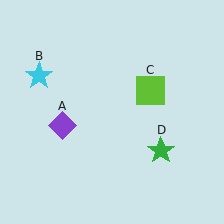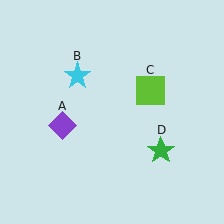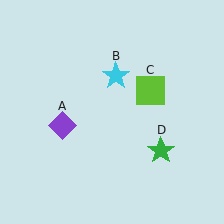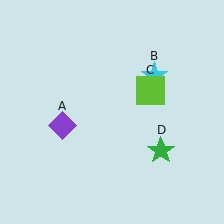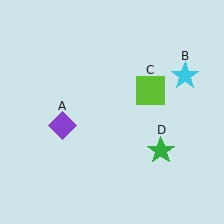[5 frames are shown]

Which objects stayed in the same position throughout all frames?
Purple diamond (object A) and lime square (object C) and green star (object D) remained stationary.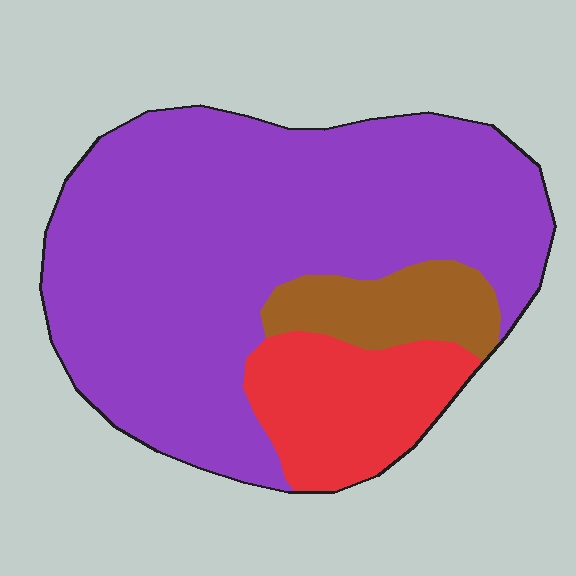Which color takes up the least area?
Brown, at roughly 10%.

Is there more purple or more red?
Purple.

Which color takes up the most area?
Purple, at roughly 75%.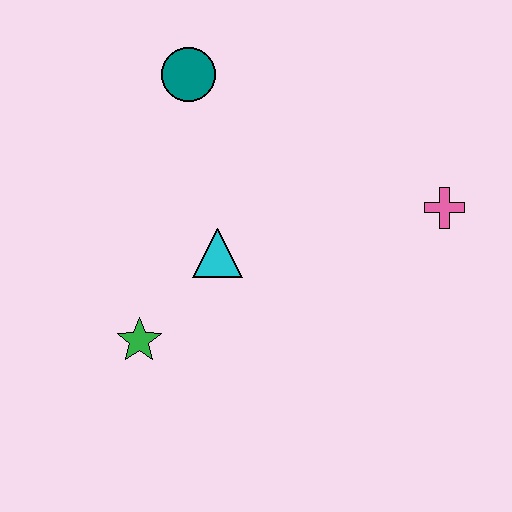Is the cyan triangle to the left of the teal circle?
No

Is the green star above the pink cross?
No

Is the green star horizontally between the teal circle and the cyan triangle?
No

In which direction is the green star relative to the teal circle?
The green star is below the teal circle.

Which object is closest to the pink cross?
The cyan triangle is closest to the pink cross.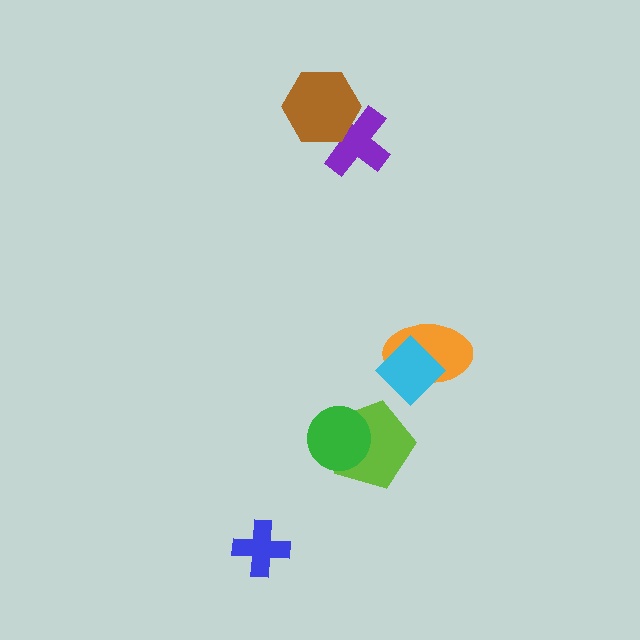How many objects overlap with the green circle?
1 object overlaps with the green circle.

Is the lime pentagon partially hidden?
Yes, it is partially covered by another shape.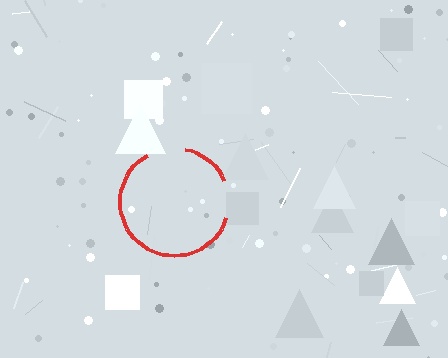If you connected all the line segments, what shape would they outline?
They would outline a circle.